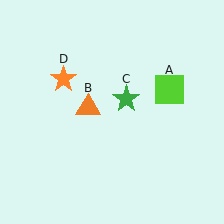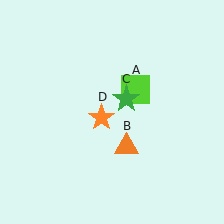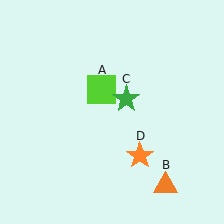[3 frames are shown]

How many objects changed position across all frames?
3 objects changed position: lime square (object A), orange triangle (object B), orange star (object D).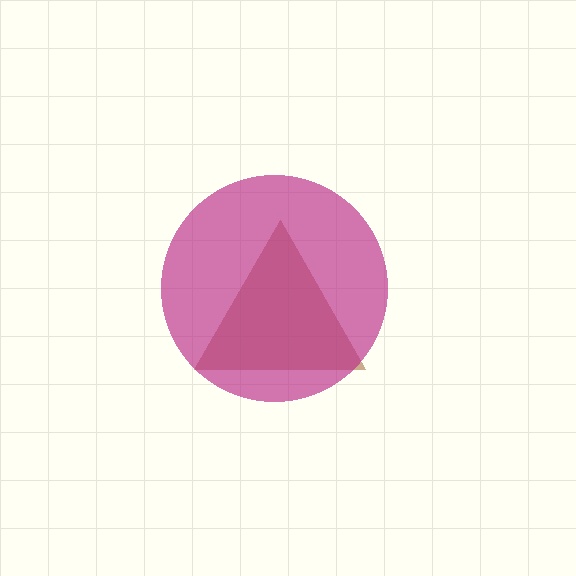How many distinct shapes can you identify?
There are 2 distinct shapes: a brown triangle, a magenta circle.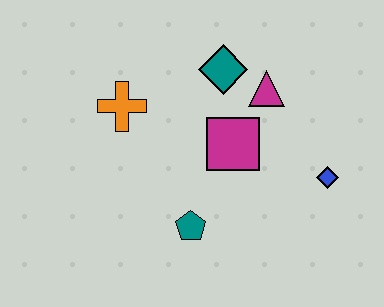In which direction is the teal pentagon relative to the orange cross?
The teal pentagon is below the orange cross.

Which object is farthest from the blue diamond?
The orange cross is farthest from the blue diamond.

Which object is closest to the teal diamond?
The magenta triangle is closest to the teal diamond.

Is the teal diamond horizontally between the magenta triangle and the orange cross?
Yes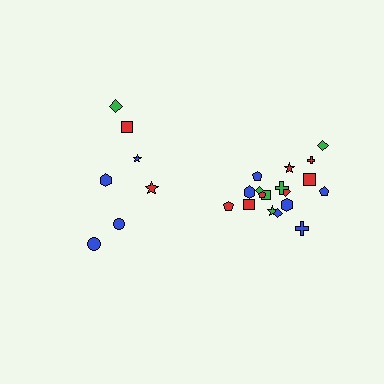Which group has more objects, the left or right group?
The right group.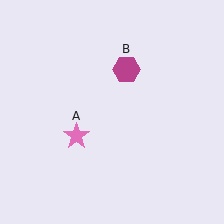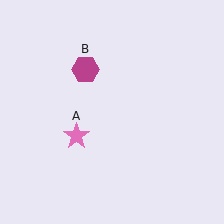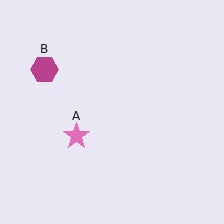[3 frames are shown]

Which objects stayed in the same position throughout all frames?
Pink star (object A) remained stationary.